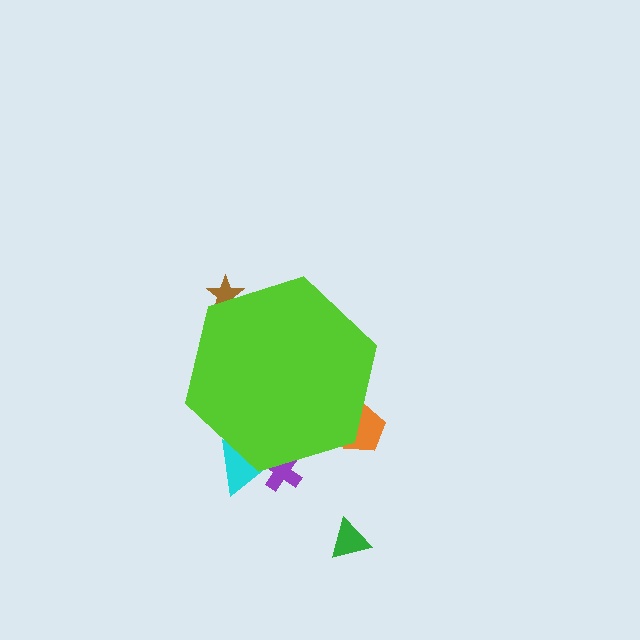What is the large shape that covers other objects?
A lime hexagon.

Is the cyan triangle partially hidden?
Yes, the cyan triangle is partially hidden behind the lime hexagon.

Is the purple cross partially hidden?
Yes, the purple cross is partially hidden behind the lime hexagon.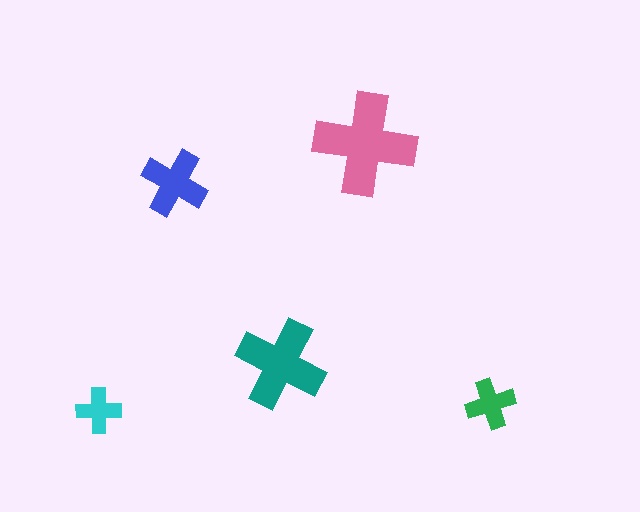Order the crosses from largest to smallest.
the pink one, the teal one, the blue one, the green one, the cyan one.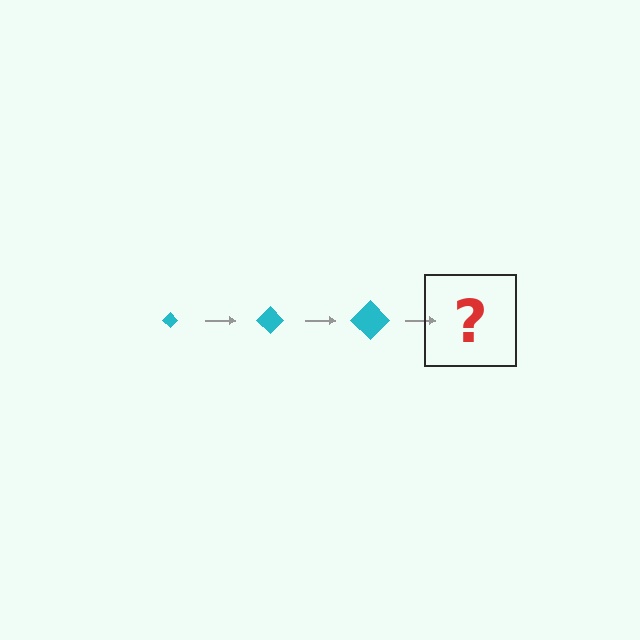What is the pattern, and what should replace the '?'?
The pattern is that the diamond gets progressively larger each step. The '?' should be a cyan diamond, larger than the previous one.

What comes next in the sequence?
The next element should be a cyan diamond, larger than the previous one.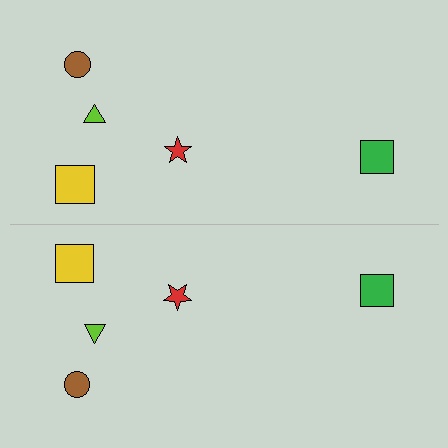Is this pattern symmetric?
Yes, this pattern has bilateral (reflection) symmetry.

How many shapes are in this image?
There are 10 shapes in this image.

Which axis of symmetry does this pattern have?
The pattern has a horizontal axis of symmetry running through the center of the image.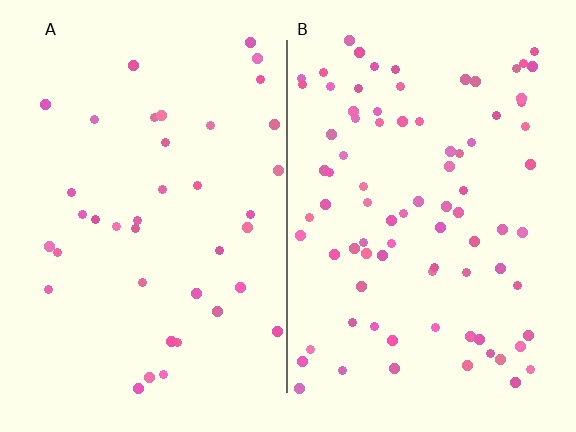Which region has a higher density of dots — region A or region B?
B (the right).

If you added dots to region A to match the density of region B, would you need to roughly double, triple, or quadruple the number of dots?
Approximately double.